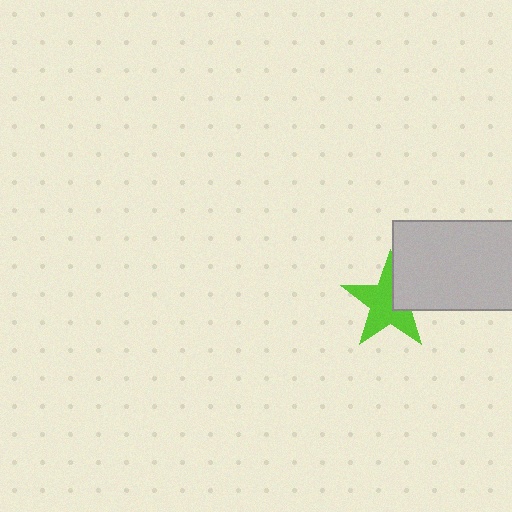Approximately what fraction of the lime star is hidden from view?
Roughly 32% of the lime star is hidden behind the light gray rectangle.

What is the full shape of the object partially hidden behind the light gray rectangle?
The partially hidden object is a lime star.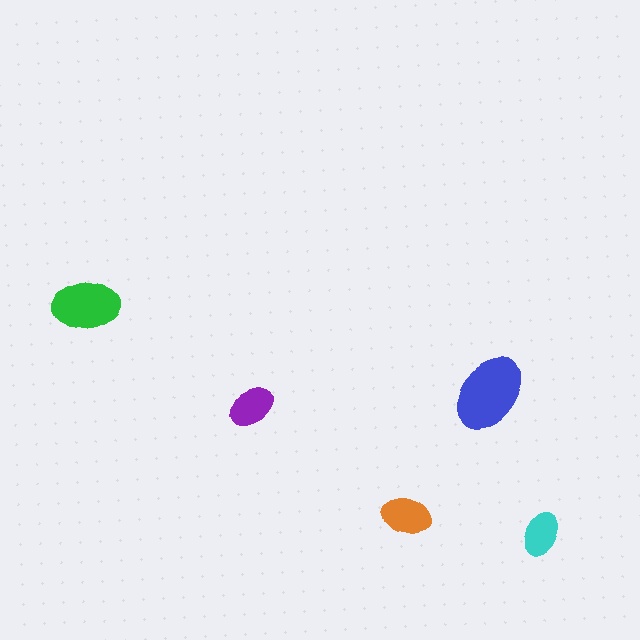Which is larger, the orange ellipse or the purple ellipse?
The orange one.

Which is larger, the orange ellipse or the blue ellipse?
The blue one.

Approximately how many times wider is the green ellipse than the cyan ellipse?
About 1.5 times wider.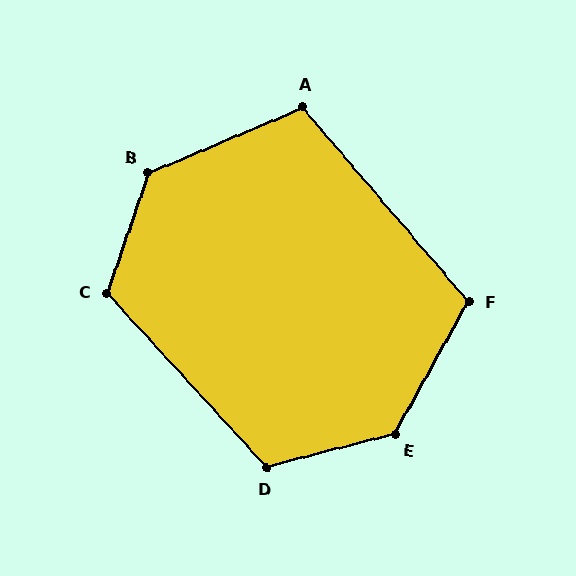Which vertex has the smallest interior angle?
A, at approximately 108 degrees.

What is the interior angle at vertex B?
Approximately 132 degrees (obtuse).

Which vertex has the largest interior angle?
E, at approximately 134 degrees.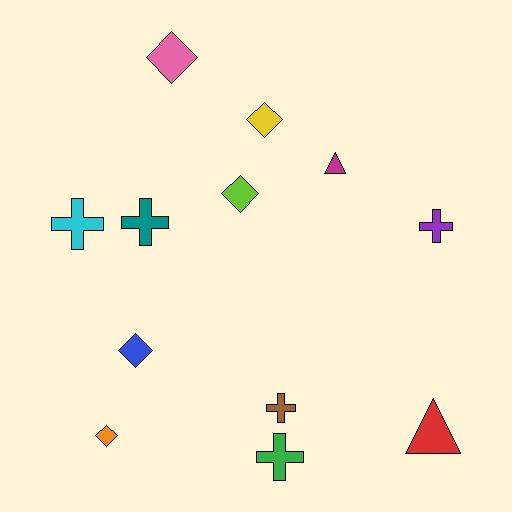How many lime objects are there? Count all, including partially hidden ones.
There is 1 lime object.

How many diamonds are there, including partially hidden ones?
There are 5 diamonds.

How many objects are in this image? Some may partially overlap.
There are 12 objects.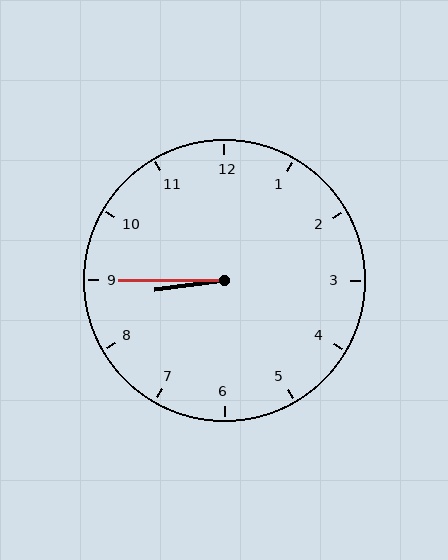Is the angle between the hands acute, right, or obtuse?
It is acute.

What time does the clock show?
8:45.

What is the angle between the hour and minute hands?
Approximately 8 degrees.